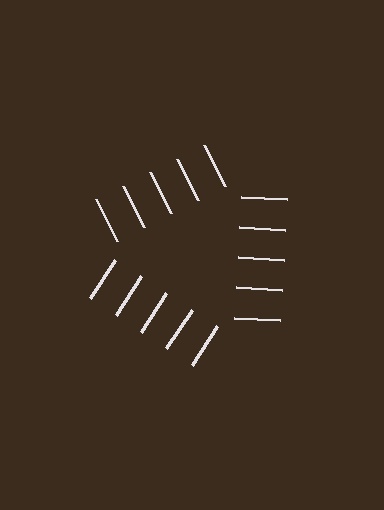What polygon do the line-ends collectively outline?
An illusory triangle — the line segments terminate on its edges but no continuous stroke is drawn.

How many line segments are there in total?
15 — 5 along each of the 3 edges.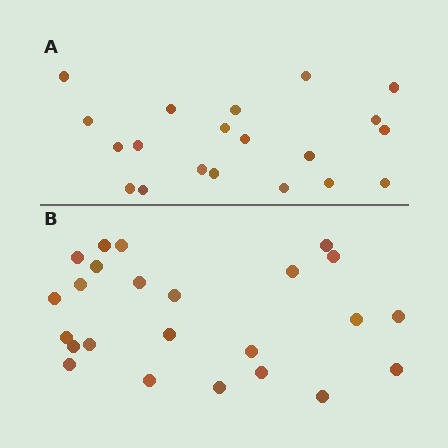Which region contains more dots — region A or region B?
Region B (the bottom region) has more dots.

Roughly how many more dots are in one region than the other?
Region B has about 4 more dots than region A.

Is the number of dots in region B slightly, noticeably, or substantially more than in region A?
Region B has only slightly more — the two regions are fairly close. The ratio is roughly 1.2 to 1.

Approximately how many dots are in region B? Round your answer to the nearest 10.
About 20 dots. (The exact count is 24, which rounds to 20.)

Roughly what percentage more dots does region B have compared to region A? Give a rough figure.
About 20% more.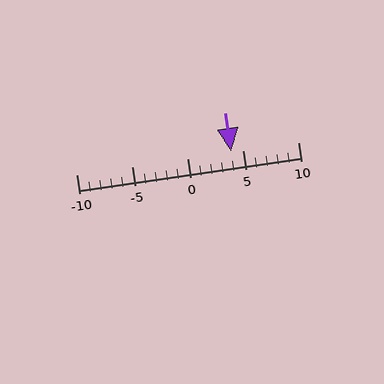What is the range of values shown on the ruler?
The ruler shows values from -10 to 10.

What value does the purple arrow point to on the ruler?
The purple arrow points to approximately 4.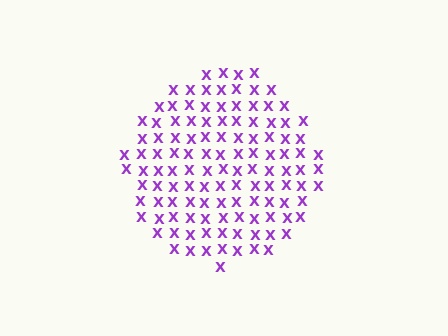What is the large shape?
The large shape is a circle.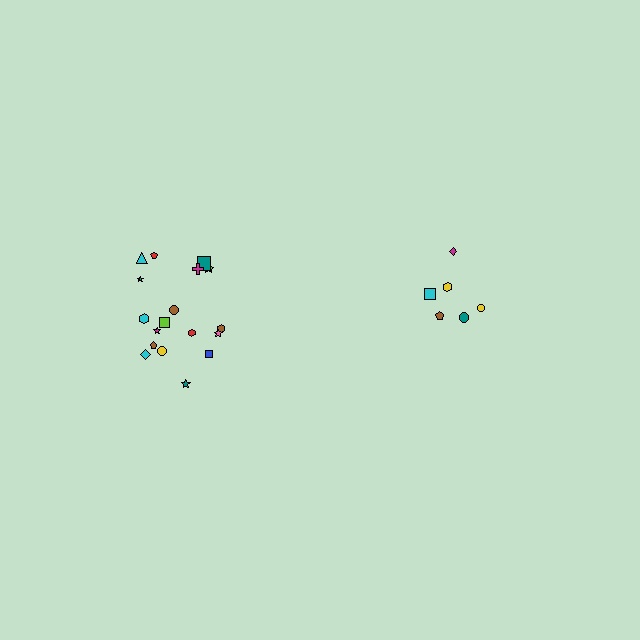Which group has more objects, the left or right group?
The left group.